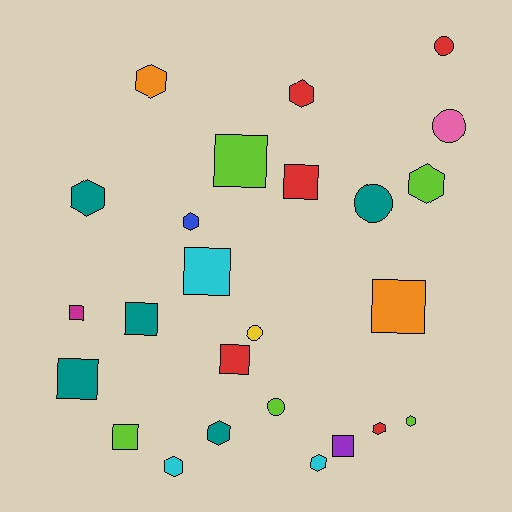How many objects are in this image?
There are 25 objects.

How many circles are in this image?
There are 5 circles.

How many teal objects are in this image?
There are 5 teal objects.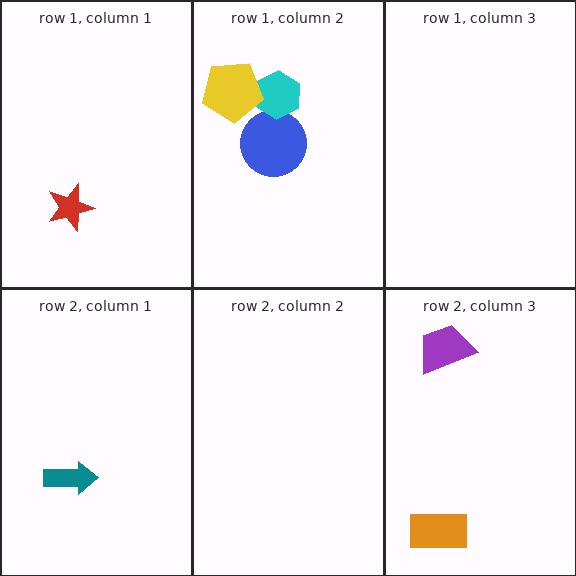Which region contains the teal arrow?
The row 2, column 1 region.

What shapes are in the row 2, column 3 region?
The purple trapezoid, the orange rectangle.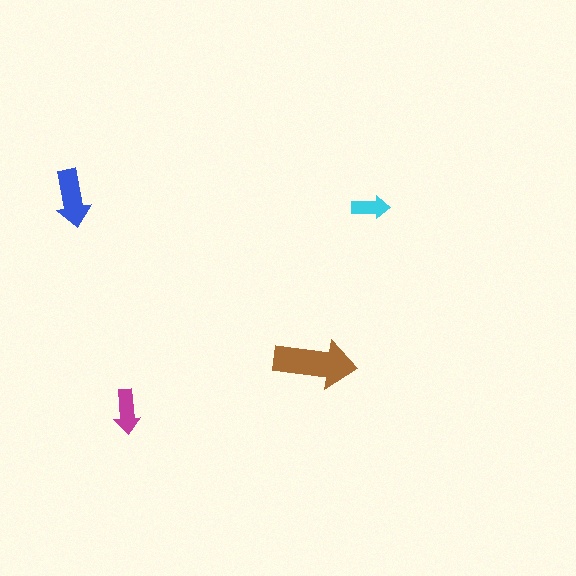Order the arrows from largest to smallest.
the brown one, the blue one, the magenta one, the cyan one.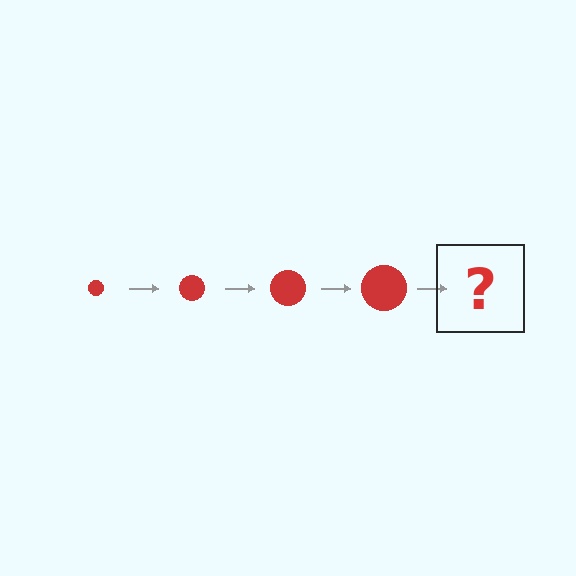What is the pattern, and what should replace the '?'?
The pattern is that the circle gets progressively larger each step. The '?' should be a red circle, larger than the previous one.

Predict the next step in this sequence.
The next step is a red circle, larger than the previous one.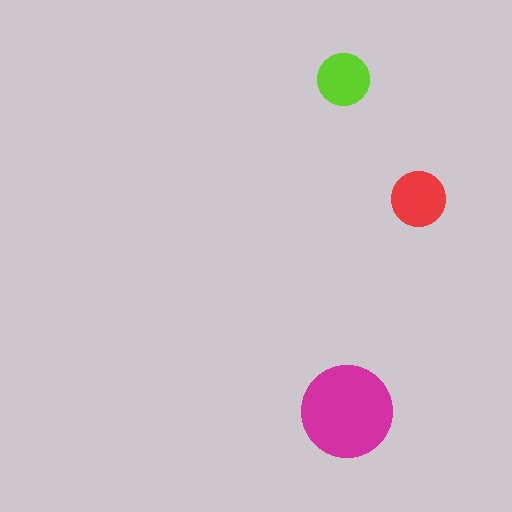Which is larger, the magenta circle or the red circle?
The magenta one.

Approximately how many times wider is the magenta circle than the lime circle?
About 2 times wider.